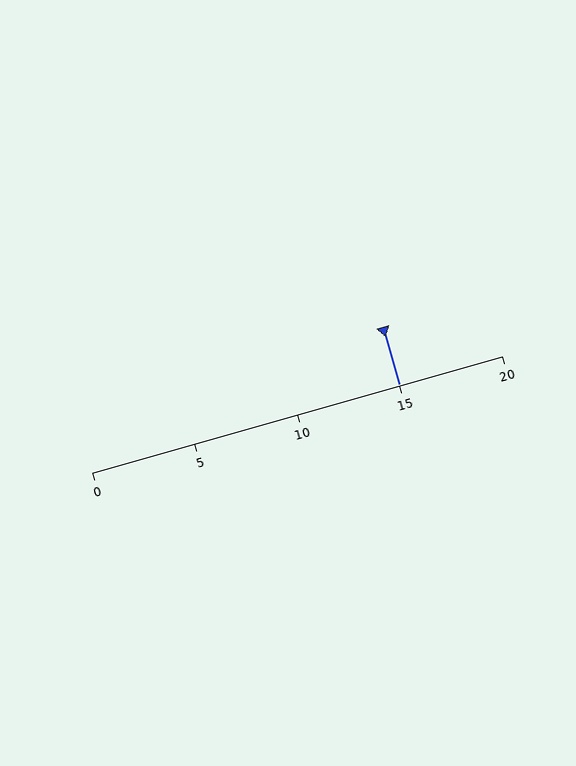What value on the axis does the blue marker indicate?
The marker indicates approximately 15.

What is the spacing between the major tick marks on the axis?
The major ticks are spaced 5 apart.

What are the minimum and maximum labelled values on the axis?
The axis runs from 0 to 20.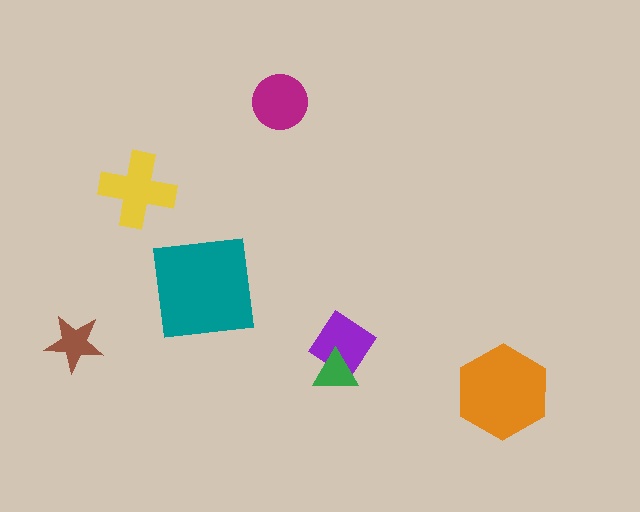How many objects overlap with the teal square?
0 objects overlap with the teal square.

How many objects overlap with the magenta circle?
0 objects overlap with the magenta circle.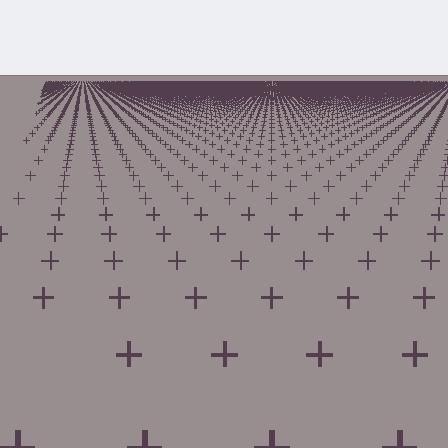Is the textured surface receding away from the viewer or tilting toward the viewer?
The surface is receding away from the viewer. Texture elements get smaller and denser toward the top.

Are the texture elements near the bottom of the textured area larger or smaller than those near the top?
Larger. Near the bottom, elements are closer to the viewer and appear at a bigger on-screen size.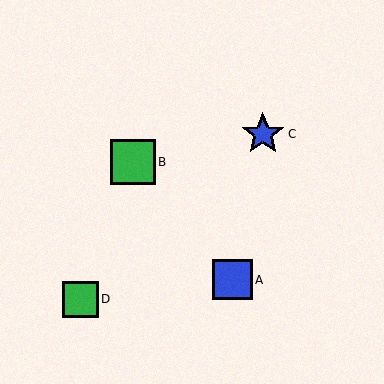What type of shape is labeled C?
Shape C is a blue star.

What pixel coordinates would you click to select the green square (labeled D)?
Click at (81, 299) to select the green square D.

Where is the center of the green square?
The center of the green square is at (133, 162).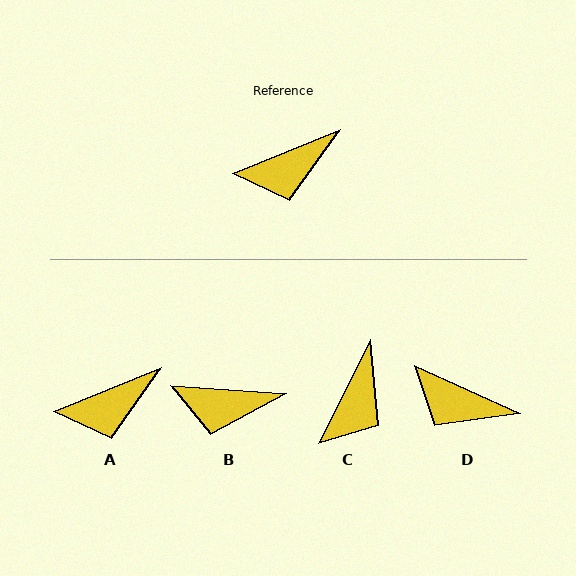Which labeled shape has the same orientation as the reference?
A.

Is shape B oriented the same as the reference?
No, it is off by about 26 degrees.